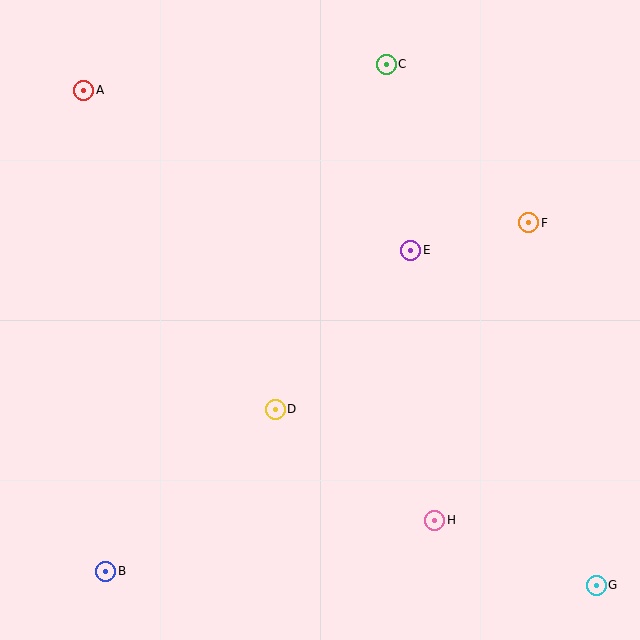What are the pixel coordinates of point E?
Point E is at (411, 250).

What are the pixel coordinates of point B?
Point B is at (106, 571).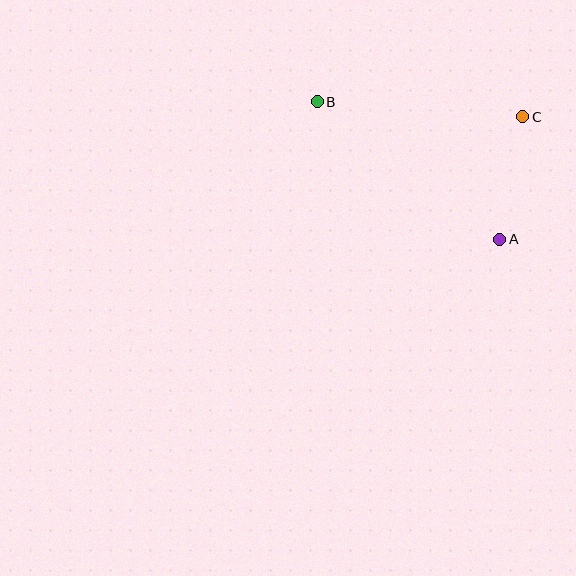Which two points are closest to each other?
Points A and C are closest to each other.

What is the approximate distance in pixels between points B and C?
The distance between B and C is approximately 206 pixels.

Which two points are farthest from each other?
Points A and B are farthest from each other.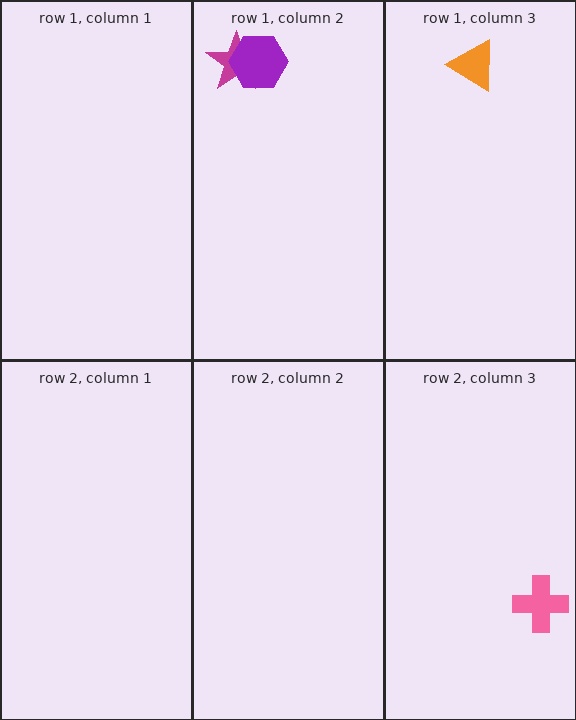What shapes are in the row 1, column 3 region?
The orange triangle.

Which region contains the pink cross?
The row 2, column 3 region.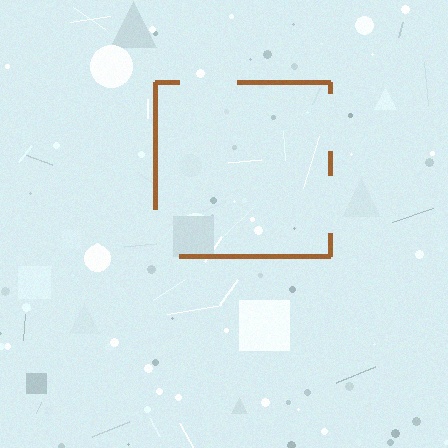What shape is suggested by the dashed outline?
The dashed outline suggests a square.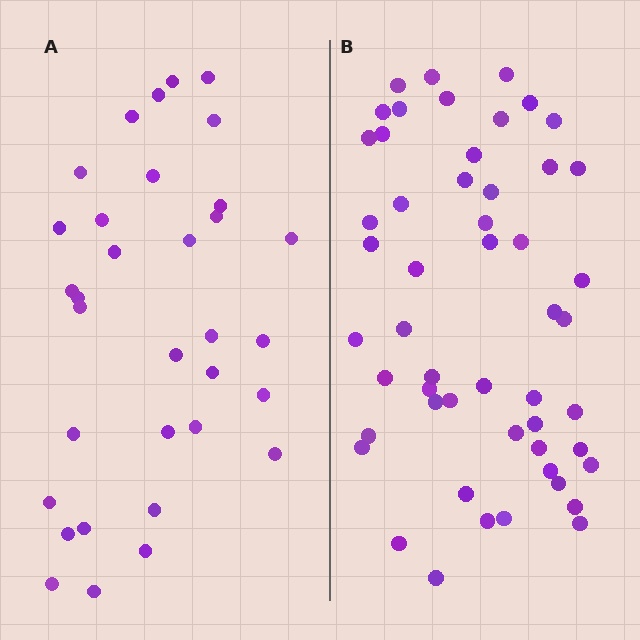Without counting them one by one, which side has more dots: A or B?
Region B (the right region) has more dots.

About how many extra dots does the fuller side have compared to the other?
Region B has approximately 20 more dots than region A.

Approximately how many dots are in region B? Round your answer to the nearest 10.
About 50 dots. (The exact count is 52, which rounds to 50.)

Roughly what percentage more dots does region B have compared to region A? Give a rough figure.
About 60% more.